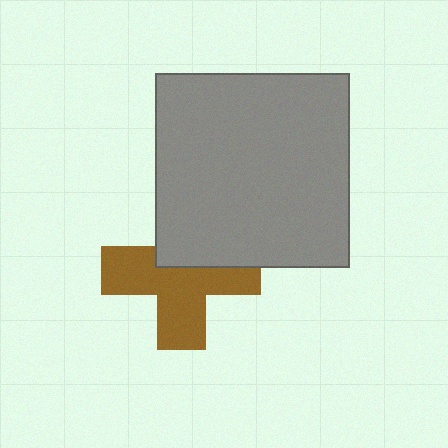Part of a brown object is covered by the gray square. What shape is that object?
It is a cross.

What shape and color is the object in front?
The object in front is a gray square.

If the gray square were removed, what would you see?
You would see the complete brown cross.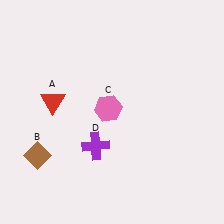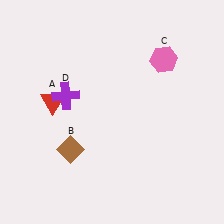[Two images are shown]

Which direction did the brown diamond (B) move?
The brown diamond (B) moved right.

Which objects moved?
The objects that moved are: the brown diamond (B), the pink hexagon (C), the purple cross (D).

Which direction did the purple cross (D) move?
The purple cross (D) moved up.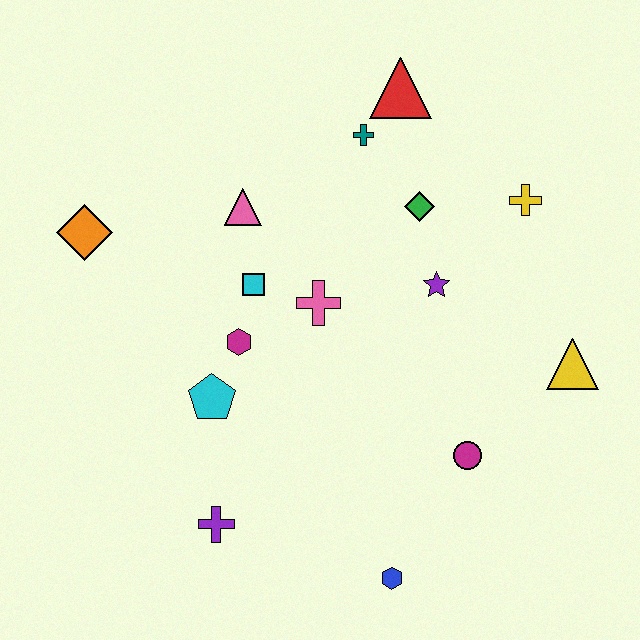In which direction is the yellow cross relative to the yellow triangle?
The yellow cross is above the yellow triangle.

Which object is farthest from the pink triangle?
The blue hexagon is farthest from the pink triangle.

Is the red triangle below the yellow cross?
No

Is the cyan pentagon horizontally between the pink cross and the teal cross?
No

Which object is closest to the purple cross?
The cyan pentagon is closest to the purple cross.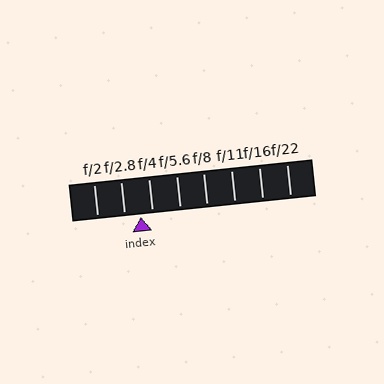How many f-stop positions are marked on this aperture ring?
There are 8 f-stop positions marked.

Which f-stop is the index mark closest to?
The index mark is closest to f/4.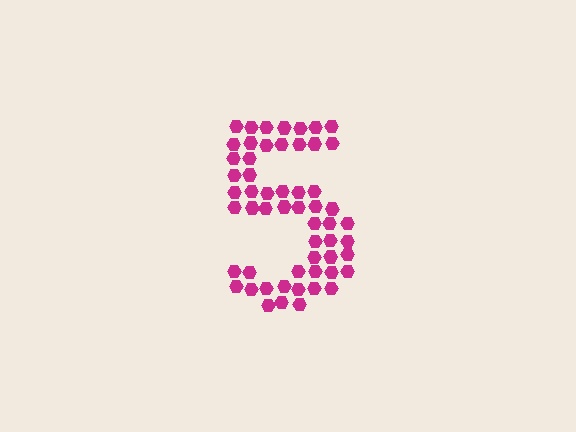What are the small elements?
The small elements are hexagons.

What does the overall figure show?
The overall figure shows the digit 5.